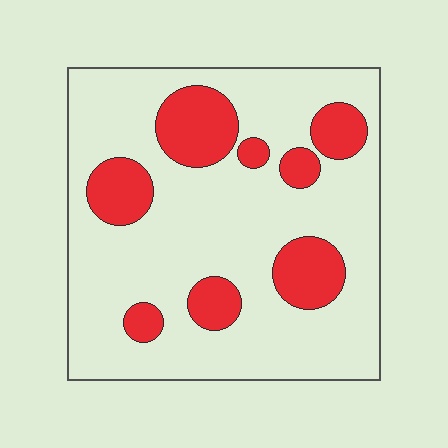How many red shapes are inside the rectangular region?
8.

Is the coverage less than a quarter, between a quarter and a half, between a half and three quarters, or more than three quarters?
Less than a quarter.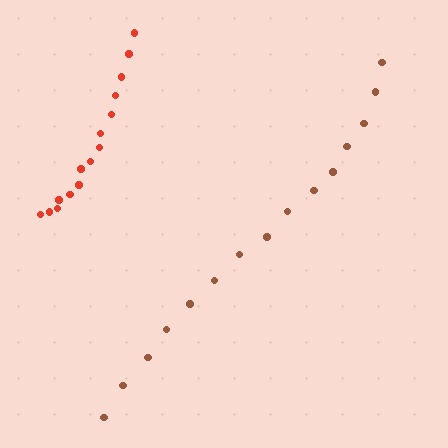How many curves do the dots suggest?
There are 2 distinct paths.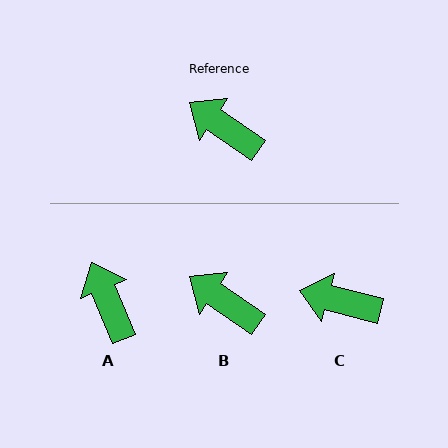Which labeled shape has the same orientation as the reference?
B.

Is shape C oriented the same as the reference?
No, it is off by about 20 degrees.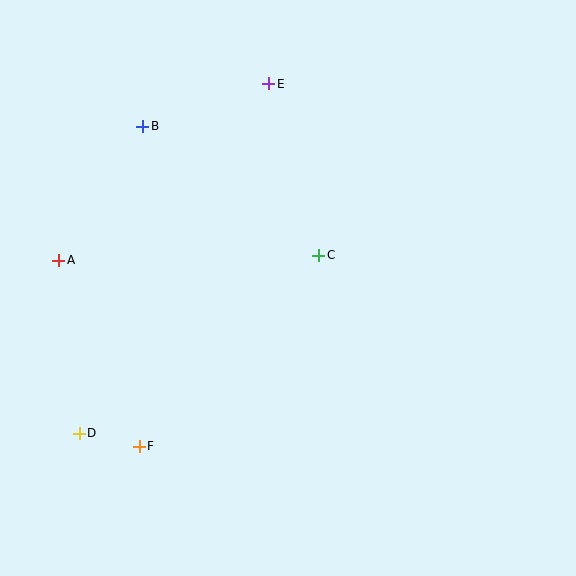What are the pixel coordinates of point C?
Point C is at (319, 255).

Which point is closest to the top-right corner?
Point E is closest to the top-right corner.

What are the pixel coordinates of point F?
Point F is at (139, 446).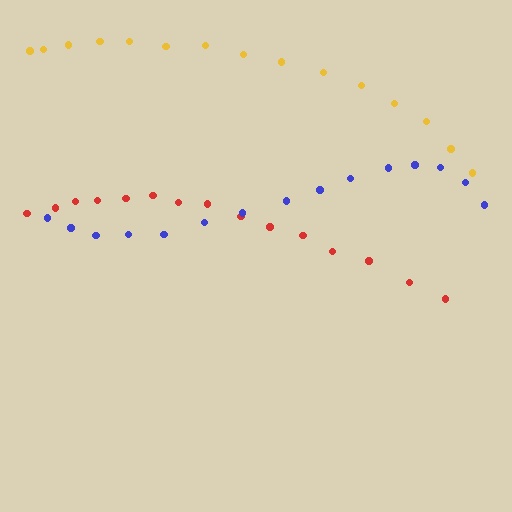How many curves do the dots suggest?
There are 3 distinct paths.